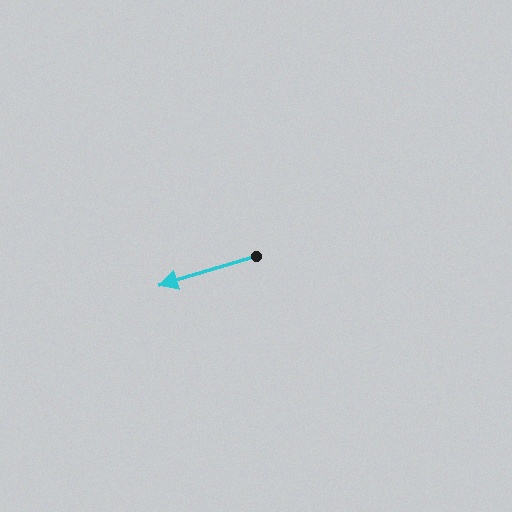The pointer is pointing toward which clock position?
Roughly 8 o'clock.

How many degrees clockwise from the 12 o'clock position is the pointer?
Approximately 253 degrees.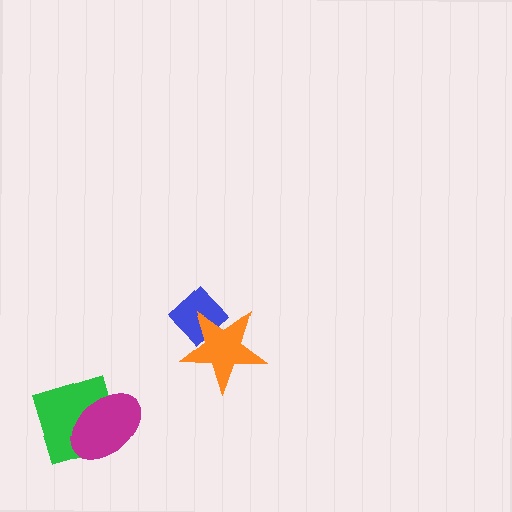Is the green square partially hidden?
Yes, it is partially covered by another shape.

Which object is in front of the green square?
The magenta ellipse is in front of the green square.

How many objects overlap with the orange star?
1 object overlaps with the orange star.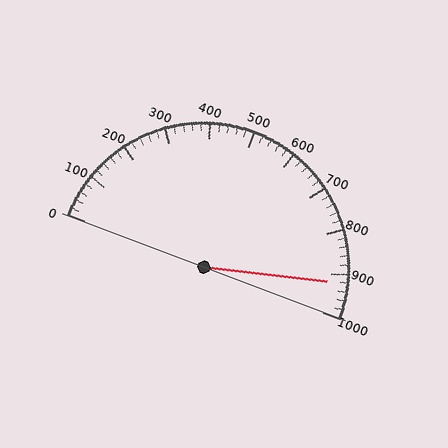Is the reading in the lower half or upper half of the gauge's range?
The reading is in the upper half of the range (0 to 1000).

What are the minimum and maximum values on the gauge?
The gauge ranges from 0 to 1000.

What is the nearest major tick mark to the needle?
The nearest major tick mark is 900.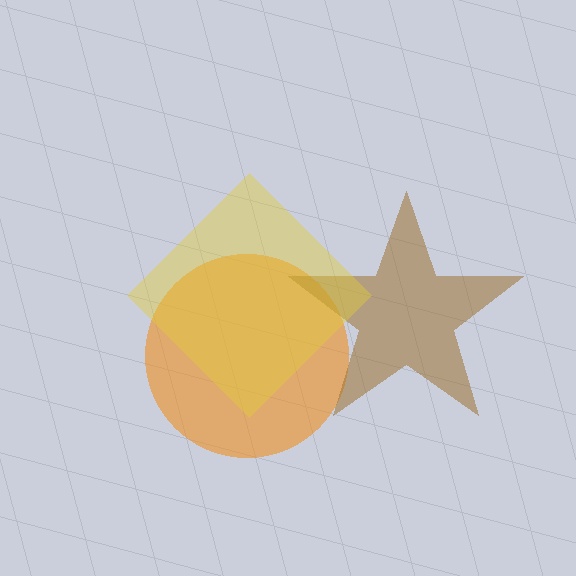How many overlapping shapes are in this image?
There are 3 overlapping shapes in the image.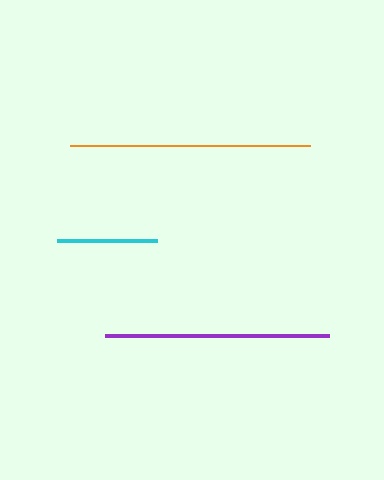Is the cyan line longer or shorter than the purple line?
The purple line is longer than the cyan line.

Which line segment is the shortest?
The cyan line is the shortest at approximately 99 pixels.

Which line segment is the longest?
The orange line is the longest at approximately 240 pixels.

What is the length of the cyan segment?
The cyan segment is approximately 99 pixels long.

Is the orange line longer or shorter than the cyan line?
The orange line is longer than the cyan line.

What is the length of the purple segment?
The purple segment is approximately 224 pixels long.